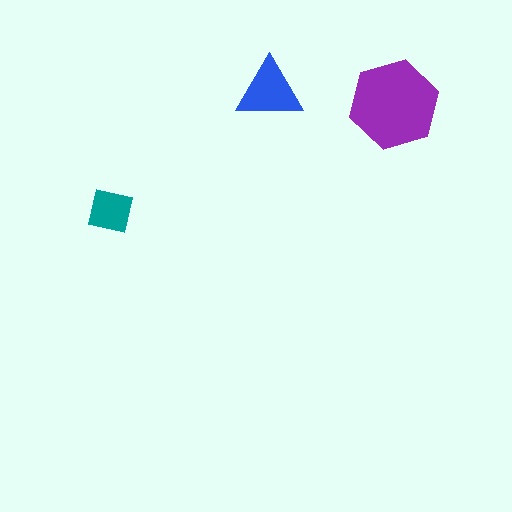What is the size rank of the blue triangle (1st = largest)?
2nd.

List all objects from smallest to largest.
The teal square, the blue triangle, the purple hexagon.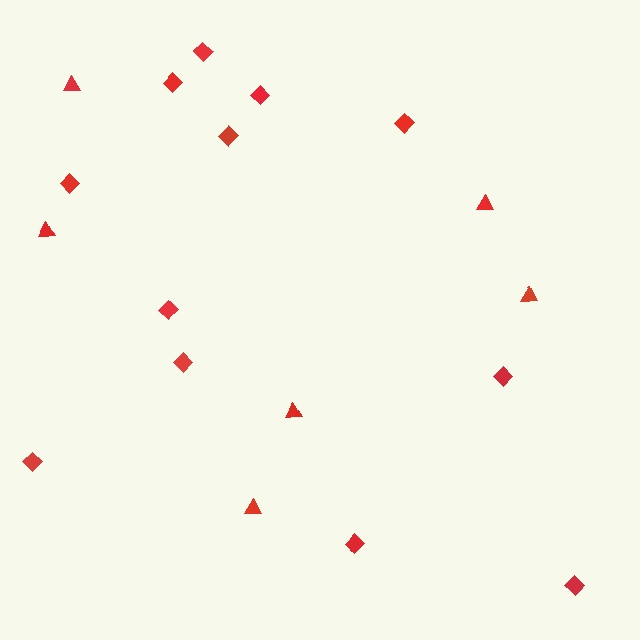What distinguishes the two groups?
There are 2 groups: one group of diamonds (12) and one group of triangles (6).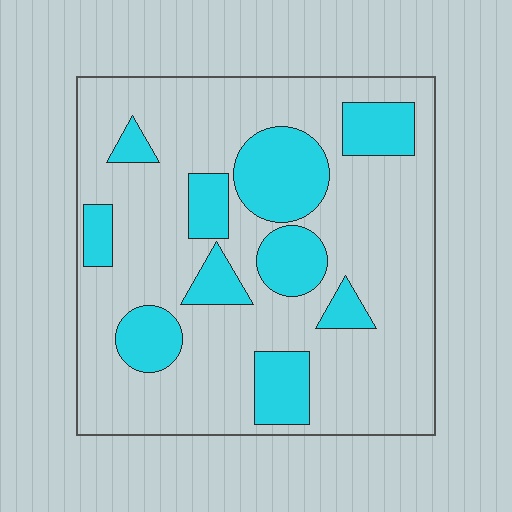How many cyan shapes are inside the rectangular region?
10.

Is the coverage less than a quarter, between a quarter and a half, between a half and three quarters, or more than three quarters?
Between a quarter and a half.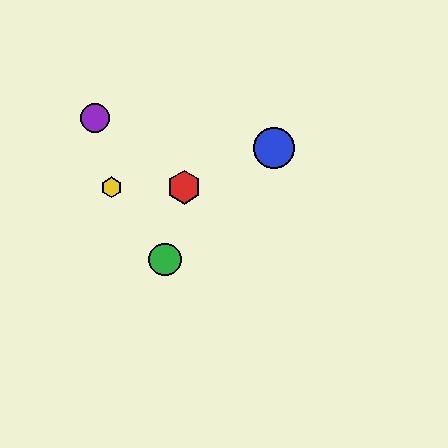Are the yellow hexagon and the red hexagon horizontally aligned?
Yes, both are at y≈187.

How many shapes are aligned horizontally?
2 shapes (the red hexagon, the yellow hexagon) are aligned horizontally.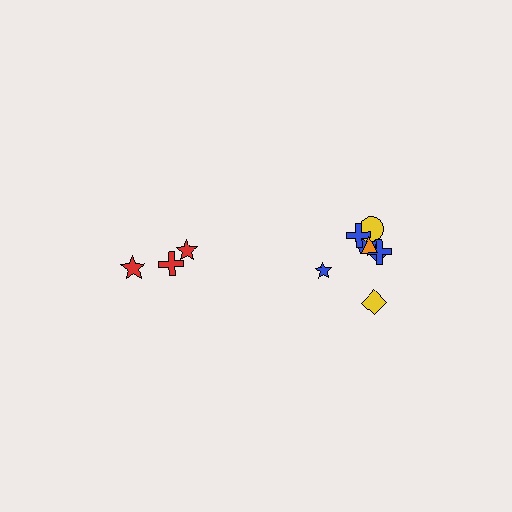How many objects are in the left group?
There are 3 objects.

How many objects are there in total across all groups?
There are 11 objects.